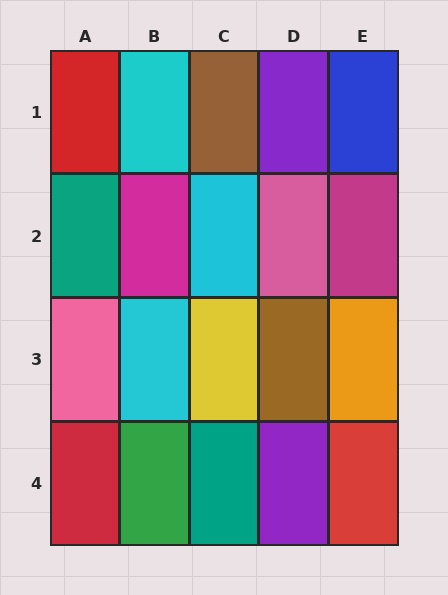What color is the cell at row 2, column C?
Cyan.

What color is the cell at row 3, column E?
Orange.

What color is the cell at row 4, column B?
Green.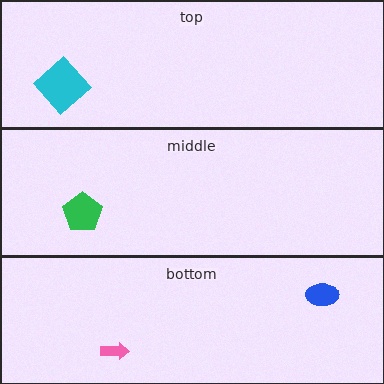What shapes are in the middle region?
The green pentagon.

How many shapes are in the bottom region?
2.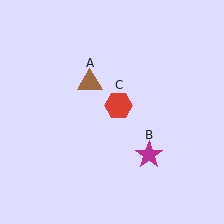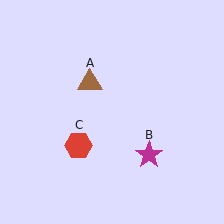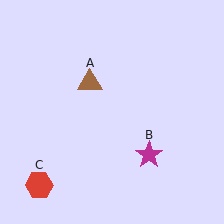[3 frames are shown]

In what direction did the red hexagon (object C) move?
The red hexagon (object C) moved down and to the left.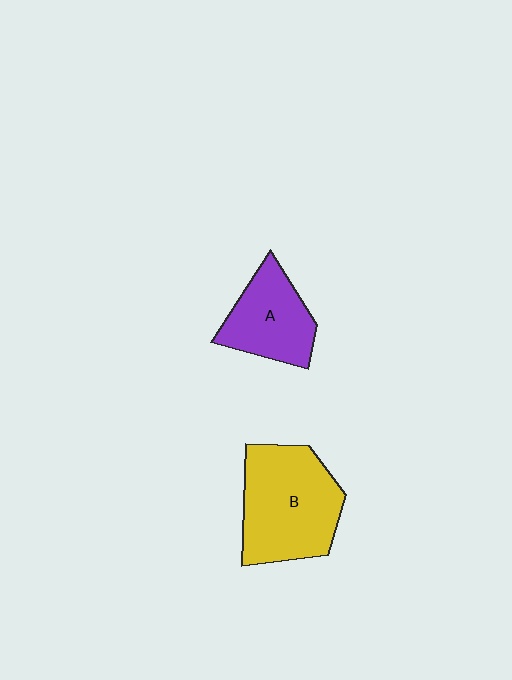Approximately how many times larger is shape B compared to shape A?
Approximately 1.5 times.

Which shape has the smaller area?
Shape A (purple).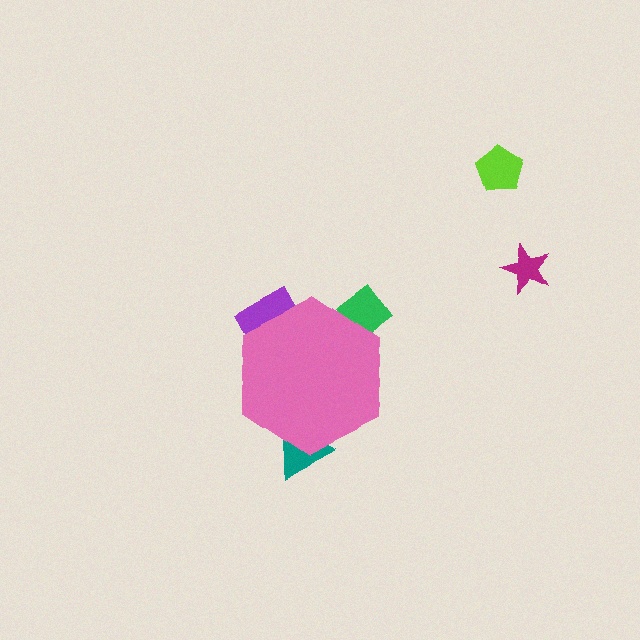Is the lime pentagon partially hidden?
No, the lime pentagon is fully visible.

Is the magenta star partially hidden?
No, the magenta star is fully visible.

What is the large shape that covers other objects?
A pink hexagon.